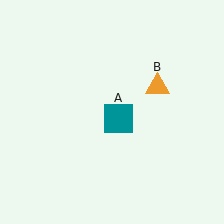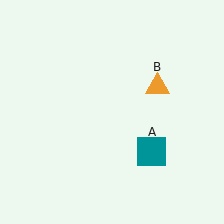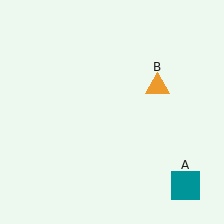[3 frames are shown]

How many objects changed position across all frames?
1 object changed position: teal square (object A).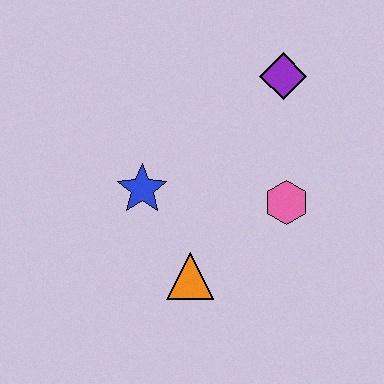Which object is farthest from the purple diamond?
The orange triangle is farthest from the purple diamond.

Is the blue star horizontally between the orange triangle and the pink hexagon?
No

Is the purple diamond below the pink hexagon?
No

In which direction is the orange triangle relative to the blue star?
The orange triangle is below the blue star.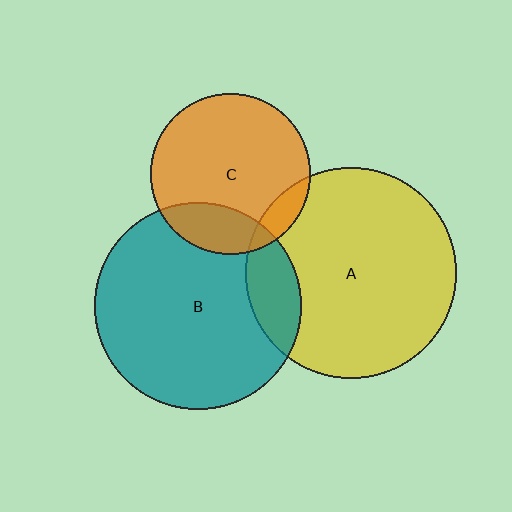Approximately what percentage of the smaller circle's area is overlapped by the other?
Approximately 15%.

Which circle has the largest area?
Circle A (yellow).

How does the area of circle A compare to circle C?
Approximately 1.7 times.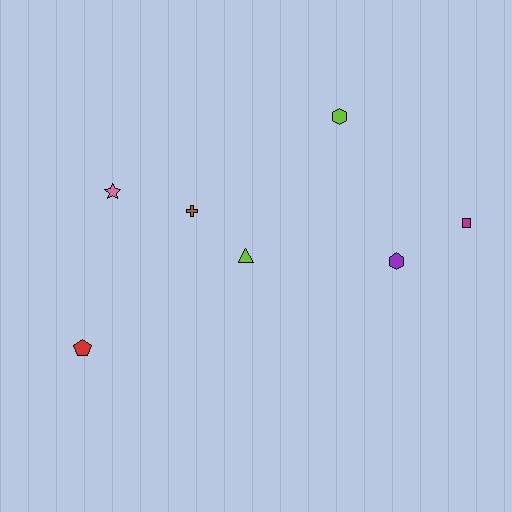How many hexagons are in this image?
There are 2 hexagons.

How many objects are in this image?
There are 7 objects.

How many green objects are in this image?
There are no green objects.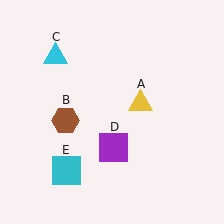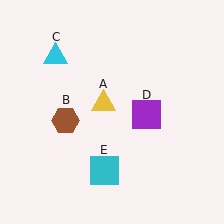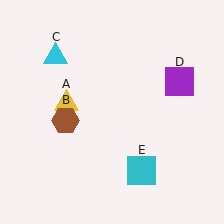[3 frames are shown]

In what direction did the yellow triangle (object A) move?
The yellow triangle (object A) moved left.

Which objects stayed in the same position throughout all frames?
Brown hexagon (object B) and cyan triangle (object C) remained stationary.